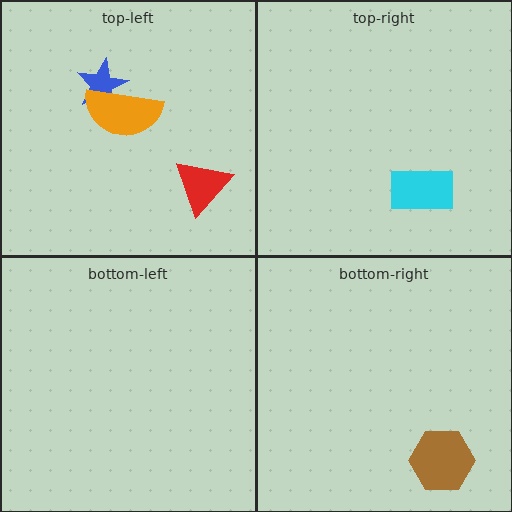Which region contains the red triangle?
The top-left region.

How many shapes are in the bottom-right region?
1.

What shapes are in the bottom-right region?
The brown hexagon.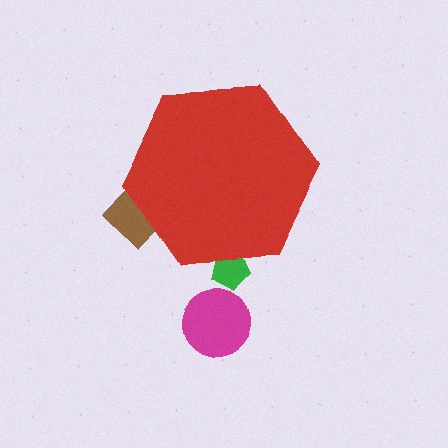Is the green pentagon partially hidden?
Yes, the green pentagon is partially hidden behind the red hexagon.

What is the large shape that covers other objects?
A red hexagon.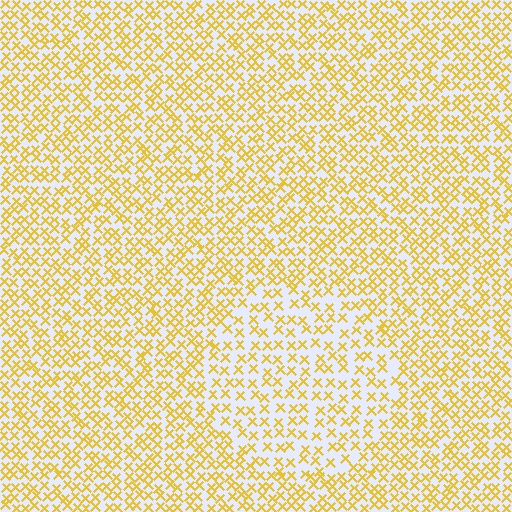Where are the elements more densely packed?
The elements are more densely packed outside the circle boundary.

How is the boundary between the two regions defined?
The boundary is defined by a change in element density (approximately 1.6x ratio). All elements are the same color, size, and shape.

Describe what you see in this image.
The image contains small yellow elements arranged at two different densities. A circle-shaped region is visible where the elements are less densely packed than the surrounding area.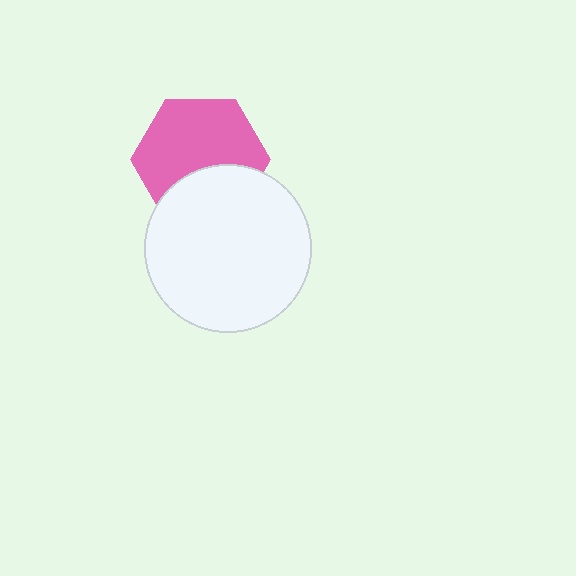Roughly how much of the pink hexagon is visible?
Most of it is visible (roughly 65%).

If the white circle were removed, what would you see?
You would see the complete pink hexagon.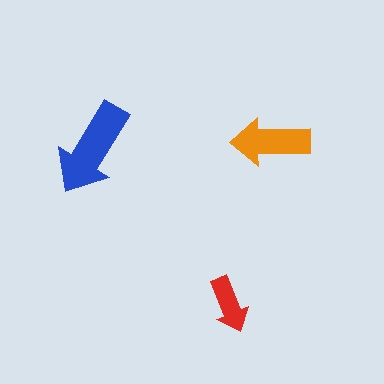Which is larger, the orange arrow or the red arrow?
The orange one.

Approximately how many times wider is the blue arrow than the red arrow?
About 1.5 times wider.